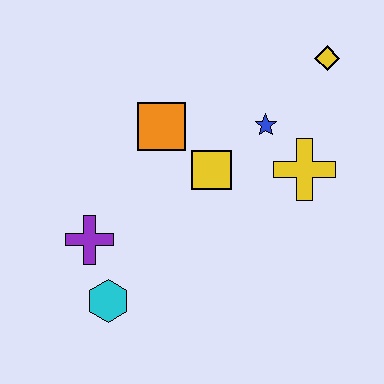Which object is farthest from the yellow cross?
The cyan hexagon is farthest from the yellow cross.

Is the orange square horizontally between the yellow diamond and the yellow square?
No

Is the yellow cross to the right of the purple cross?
Yes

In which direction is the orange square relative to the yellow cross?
The orange square is to the left of the yellow cross.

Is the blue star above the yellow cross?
Yes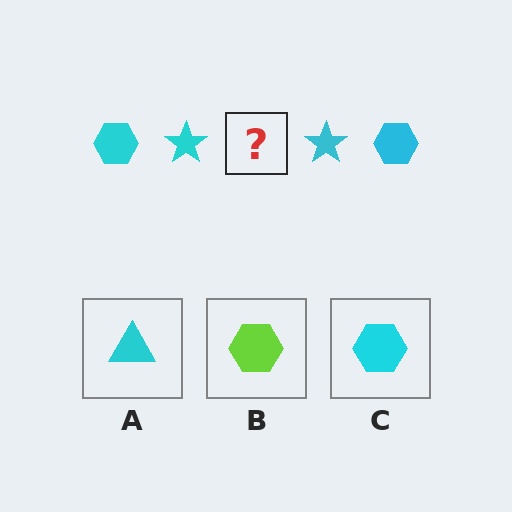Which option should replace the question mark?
Option C.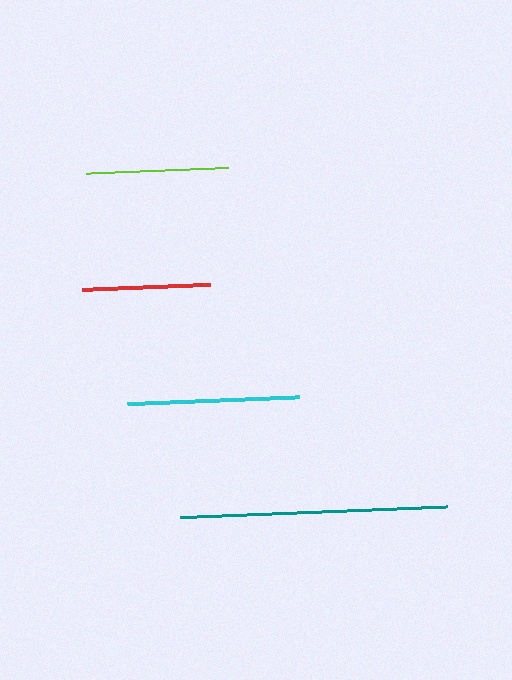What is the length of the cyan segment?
The cyan segment is approximately 172 pixels long.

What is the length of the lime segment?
The lime segment is approximately 142 pixels long.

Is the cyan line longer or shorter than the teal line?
The teal line is longer than the cyan line.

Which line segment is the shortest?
The red line is the shortest at approximately 128 pixels.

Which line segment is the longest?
The teal line is the longest at approximately 267 pixels.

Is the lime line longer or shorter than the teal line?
The teal line is longer than the lime line.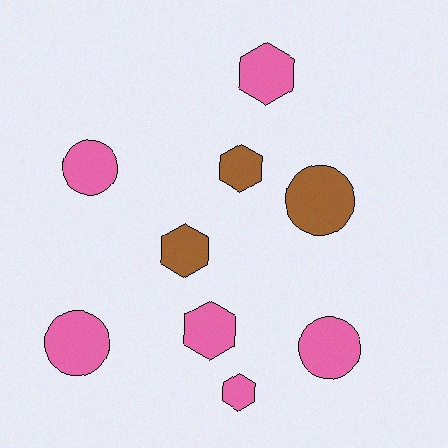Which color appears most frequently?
Pink, with 6 objects.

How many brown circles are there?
There is 1 brown circle.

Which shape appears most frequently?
Hexagon, with 5 objects.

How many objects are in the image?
There are 9 objects.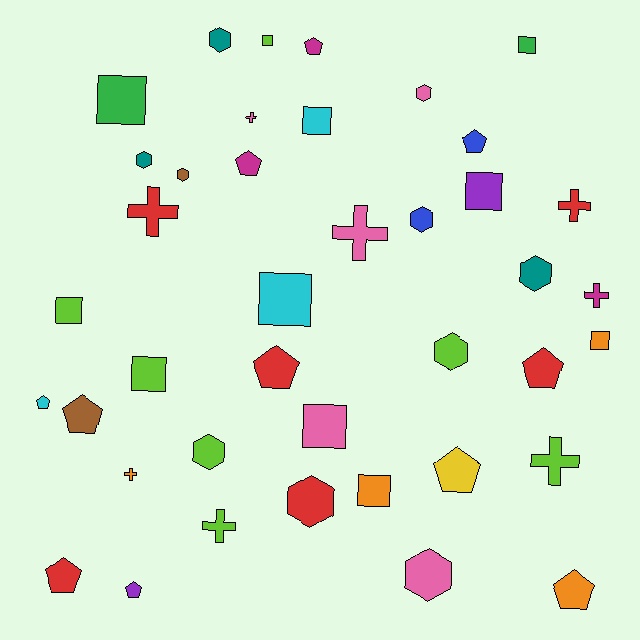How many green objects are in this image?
There are 2 green objects.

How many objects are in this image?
There are 40 objects.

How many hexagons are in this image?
There are 10 hexagons.